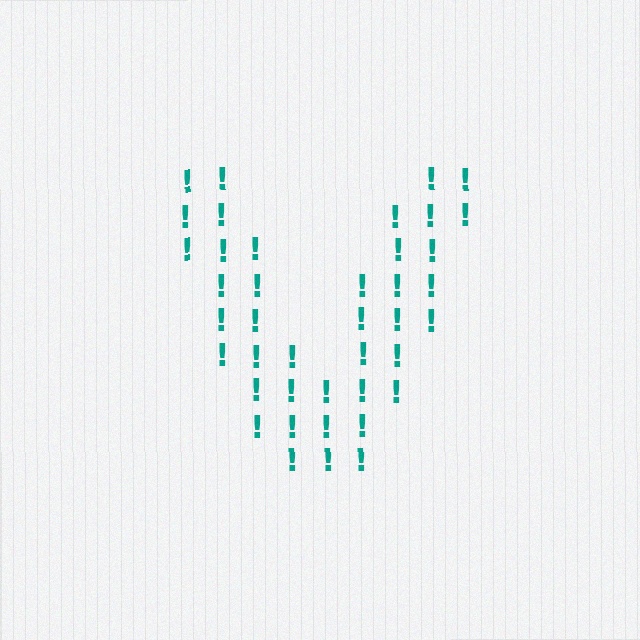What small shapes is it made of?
It is made of small exclamation marks.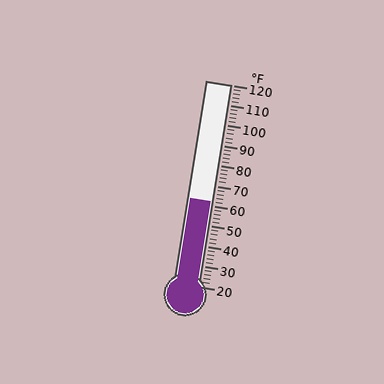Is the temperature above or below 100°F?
The temperature is below 100°F.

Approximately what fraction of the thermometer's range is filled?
The thermometer is filled to approximately 40% of its range.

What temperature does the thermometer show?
The thermometer shows approximately 62°F.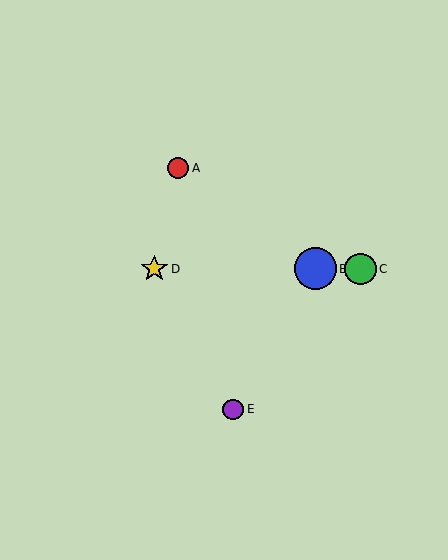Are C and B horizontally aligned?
Yes, both are at y≈269.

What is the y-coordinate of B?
Object B is at y≈269.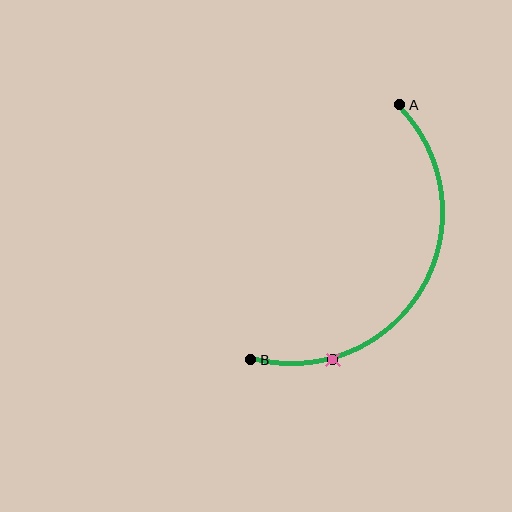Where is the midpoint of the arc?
The arc midpoint is the point on the curve farthest from the straight line joining A and B. It sits to the right of that line.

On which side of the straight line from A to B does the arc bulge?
The arc bulges to the right of the straight line connecting A and B.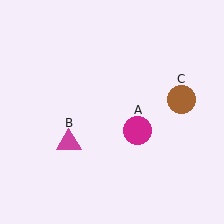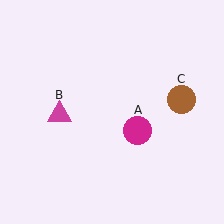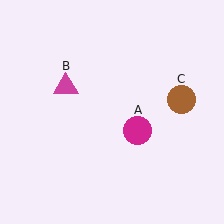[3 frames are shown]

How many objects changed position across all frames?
1 object changed position: magenta triangle (object B).